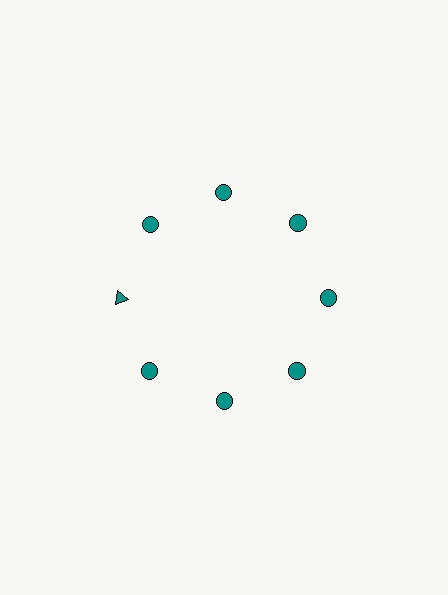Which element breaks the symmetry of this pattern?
The teal triangle at roughly the 9 o'clock position breaks the symmetry. All other shapes are teal circles.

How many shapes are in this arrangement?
There are 8 shapes arranged in a ring pattern.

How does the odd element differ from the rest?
It has a different shape: triangle instead of circle.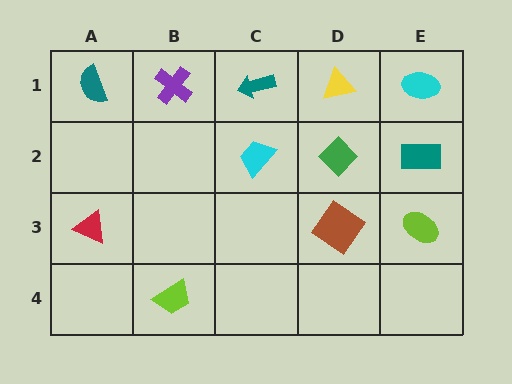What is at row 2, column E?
A teal rectangle.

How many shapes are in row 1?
5 shapes.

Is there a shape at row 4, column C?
No, that cell is empty.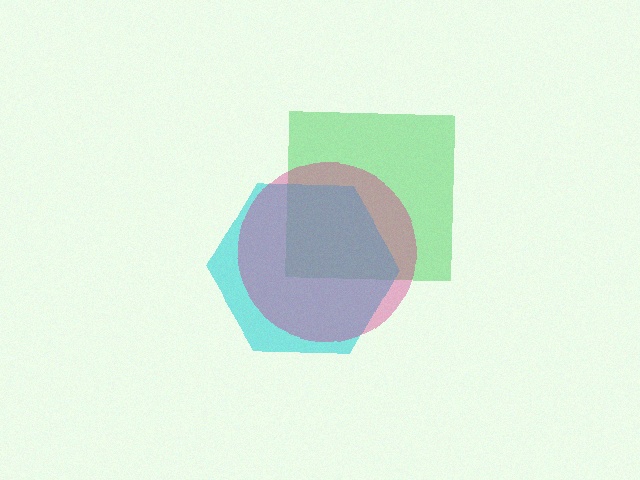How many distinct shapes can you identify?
There are 3 distinct shapes: a green square, a cyan hexagon, a magenta circle.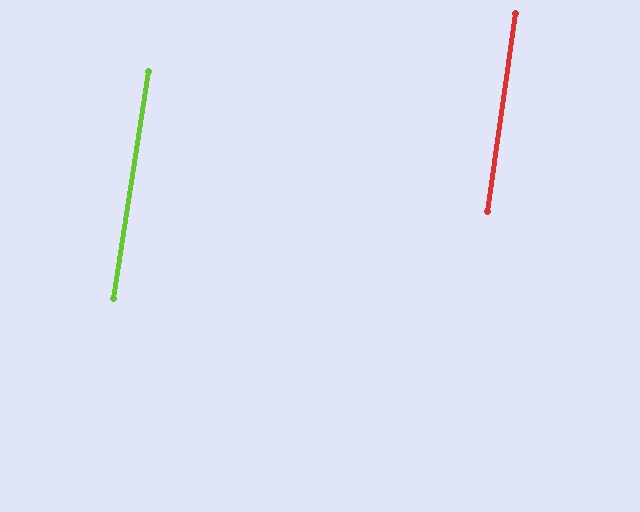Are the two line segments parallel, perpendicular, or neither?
Parallel — their directions differ by only 0.6°.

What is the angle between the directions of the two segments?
Approximately 1 degree.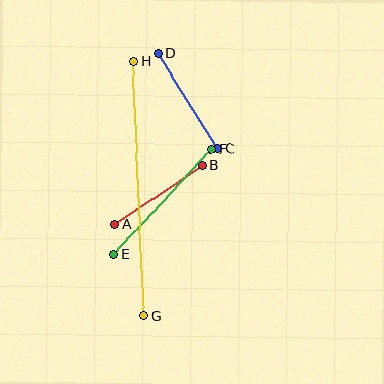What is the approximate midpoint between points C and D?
The midpoint is at approximately (188, 101) pixels.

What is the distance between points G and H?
The distance is approximately 254 pixels.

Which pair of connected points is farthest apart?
Points G and H are farthest apart.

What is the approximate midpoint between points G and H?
The midpoint is at approximately (139, 189) pixels.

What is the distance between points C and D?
The distance is approximately 113 pixels.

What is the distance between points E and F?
The distance is approximately 143 pixels.